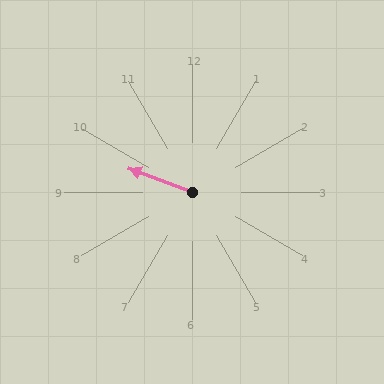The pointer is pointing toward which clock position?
Roughly 10 o'clock.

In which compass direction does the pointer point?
West.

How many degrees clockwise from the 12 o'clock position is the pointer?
Approximately 291 degrees.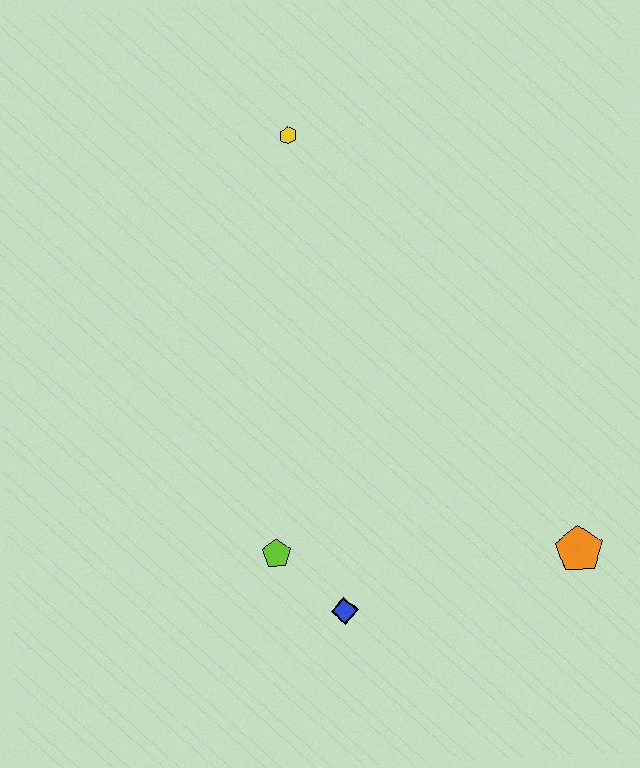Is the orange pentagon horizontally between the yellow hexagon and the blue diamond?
No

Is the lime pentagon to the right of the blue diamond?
No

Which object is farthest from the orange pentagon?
The yellow hexagon is farthest from the orange pentagon.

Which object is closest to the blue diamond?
The lime pentagon is closest to the blue diamond.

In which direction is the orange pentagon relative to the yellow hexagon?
The orange pentagon is below the yellow hexagon.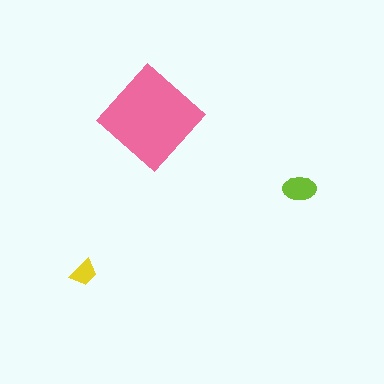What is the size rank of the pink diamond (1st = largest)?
1st.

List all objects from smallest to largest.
The yellow trapezoid, the lime ellipse, the pink diamond.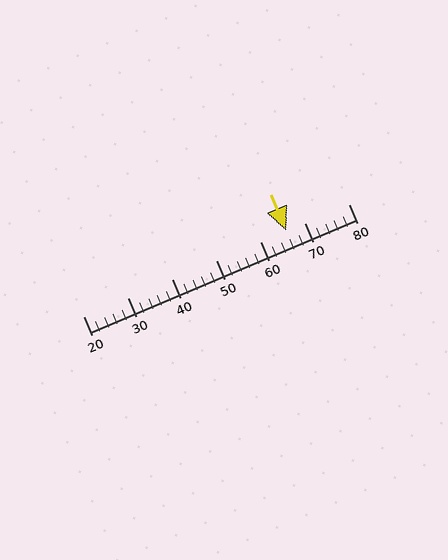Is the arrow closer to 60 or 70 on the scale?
The arrow is closer to 70.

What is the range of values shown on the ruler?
The ruler shows values from 20 to 80.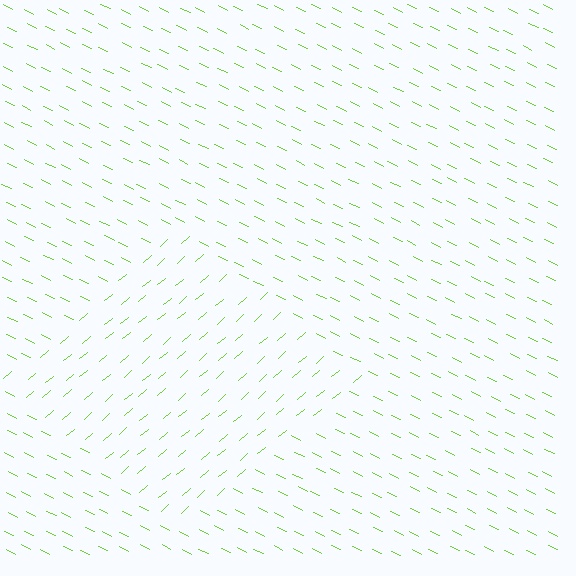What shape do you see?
I see a diamond.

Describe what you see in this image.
The image is filled with small lime line segments. A diamond region in the image has lines oriented differently from the surrounding lines, creating a visible texture boundary.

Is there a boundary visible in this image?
Yes, there is a texture boundary formed by a change in line orientation.